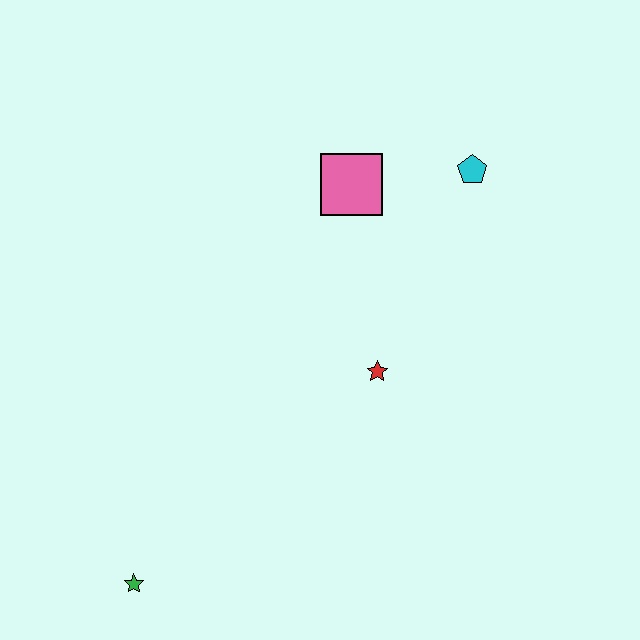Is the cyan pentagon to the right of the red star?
Yes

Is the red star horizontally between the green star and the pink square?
No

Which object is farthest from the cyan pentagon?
The green star is farthest from the cyan pentagon.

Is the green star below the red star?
Yes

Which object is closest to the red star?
The pink square is closest to the red star.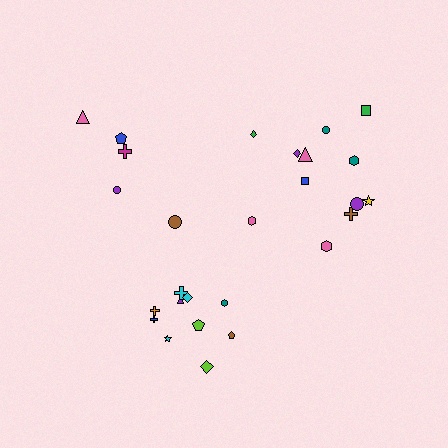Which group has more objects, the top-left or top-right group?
The top-right group.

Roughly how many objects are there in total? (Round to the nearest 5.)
Roughly 25 objects in total.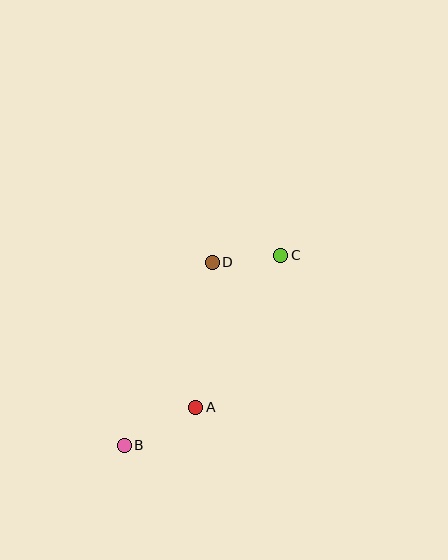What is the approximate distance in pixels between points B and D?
The distance between B and D is approximately 203 pixels.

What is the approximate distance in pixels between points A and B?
The distance between A and B is approximately 81 pixels.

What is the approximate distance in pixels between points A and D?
The distance between A and D is approximately 146 pixels.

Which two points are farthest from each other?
Points B and C are farthest from each other.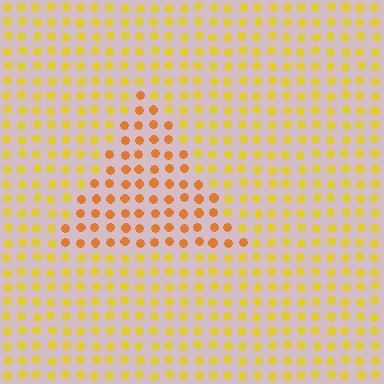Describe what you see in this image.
The image is filled with small yellow elements in a uniform arrangement. A triangle-shaped region is visible where the elements are tinted to a slightly different hue, forming a subtle color boundary.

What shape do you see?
I see a triangle.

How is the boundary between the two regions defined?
The boundary is defined purely by a slight shift in hue (about 28 degrees). Spacing, size, and orientation are identical on both sides.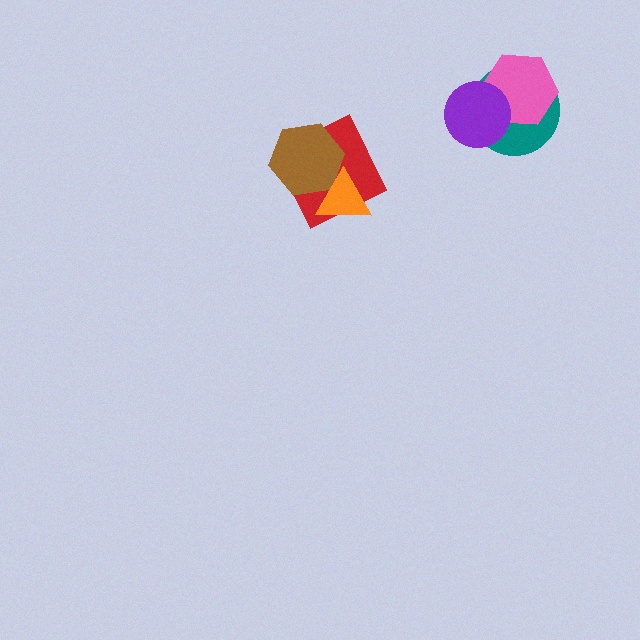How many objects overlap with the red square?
2 objects overlap with the red square.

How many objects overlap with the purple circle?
2 objects overlap with the purple circle.